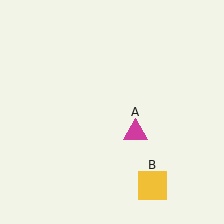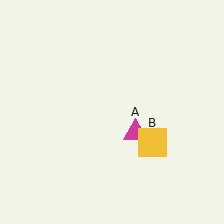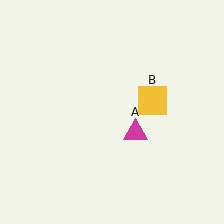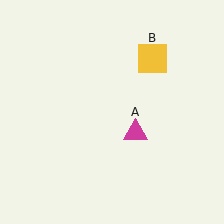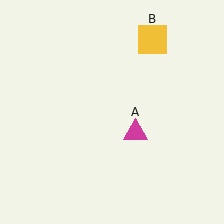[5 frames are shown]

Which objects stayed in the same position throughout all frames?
Magenta triangle (object A) remained stationary.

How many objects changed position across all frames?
1 object changed position: yellow square (object B).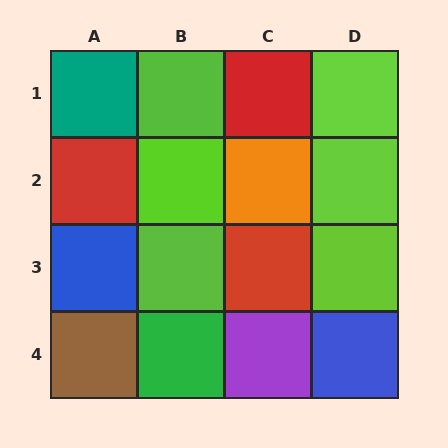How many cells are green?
1 cell is green.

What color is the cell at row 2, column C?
Orange.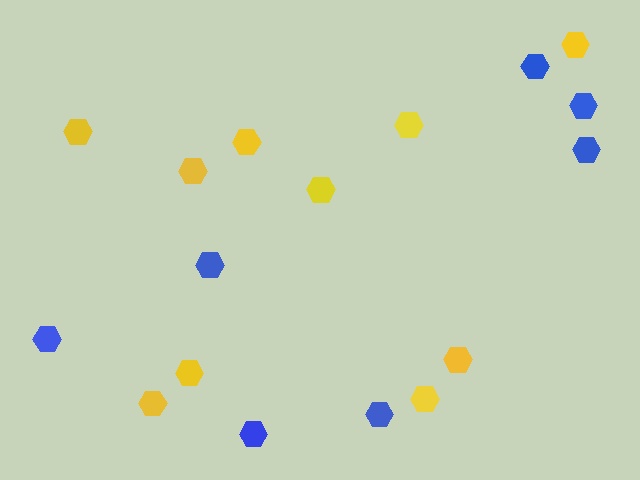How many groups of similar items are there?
There are 2 groups: one group of blue hexagons (7) and one group of yellow hexagons (10).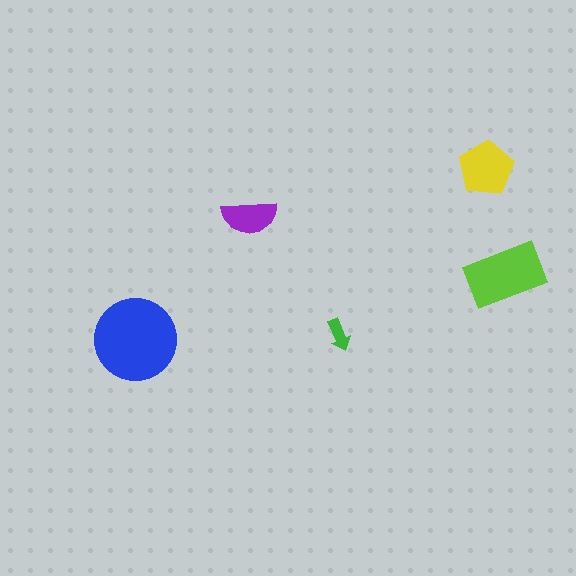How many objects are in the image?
There are 5 objects in the image.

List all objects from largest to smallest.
The blue circle, the lime rectangle, the yellow pentagon, the purple semicircle, the green arrow.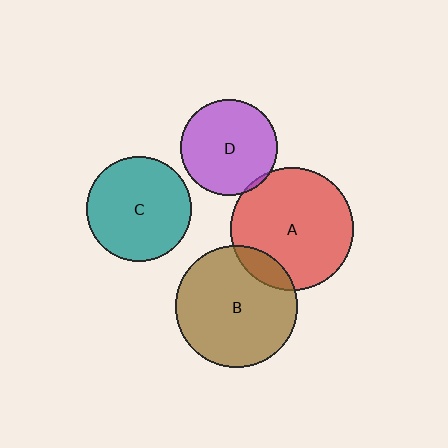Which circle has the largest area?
Circle A (red).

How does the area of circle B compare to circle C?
Approximately 1.4 times.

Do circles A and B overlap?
Yes.